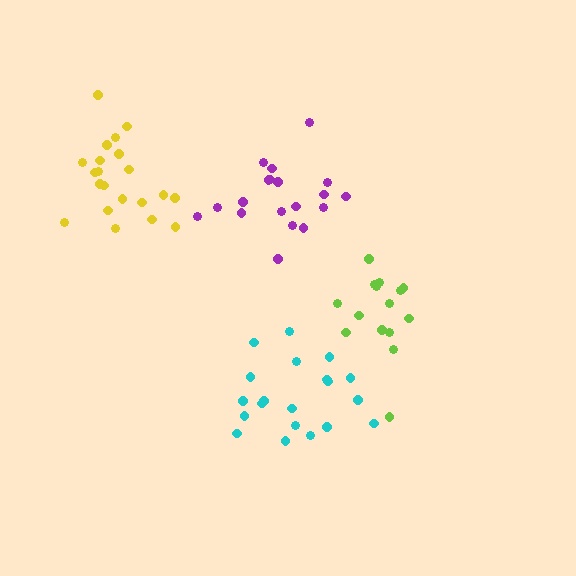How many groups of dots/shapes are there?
There are 4 groups.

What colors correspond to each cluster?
The clusters are colored: cyan, yellow, purple, lime.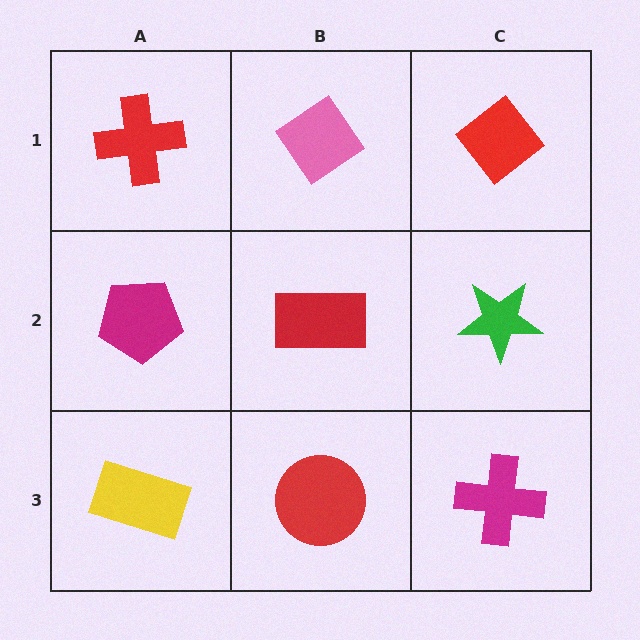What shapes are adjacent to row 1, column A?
A magenta pentagon (row 2, column A), a pink diamond (row 1, column B).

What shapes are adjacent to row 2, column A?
A red cross (row 1, column A), a yellow rectangle (row 3, column A), a red rectangle (row 2, column B).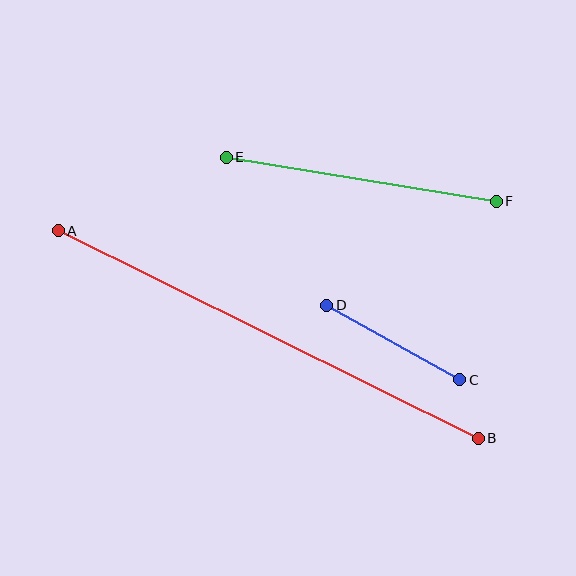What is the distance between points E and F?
The distance is approximately 273 pixels.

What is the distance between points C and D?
The distance is approximately 152 pixels.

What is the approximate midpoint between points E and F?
The midpoint is at approximately (361, 179) pixels.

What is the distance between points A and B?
The distance is approximately 468 pixels.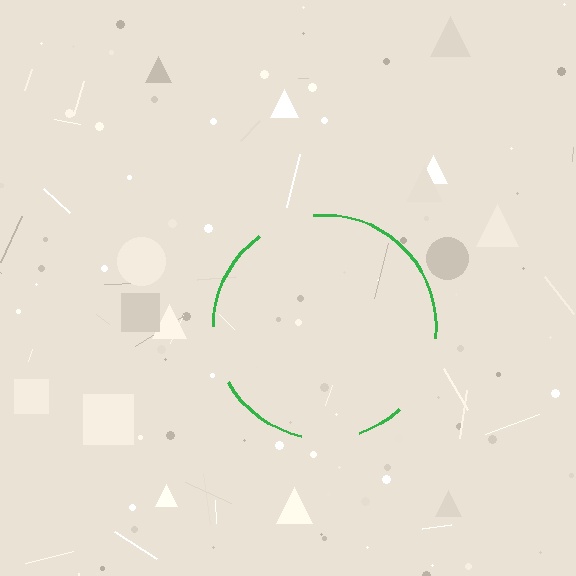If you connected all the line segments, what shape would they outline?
They would outline a circle.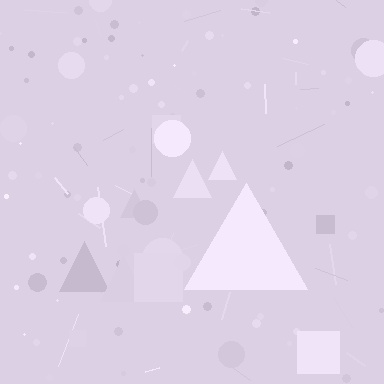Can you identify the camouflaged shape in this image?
The camouflaged shape is a triangle.